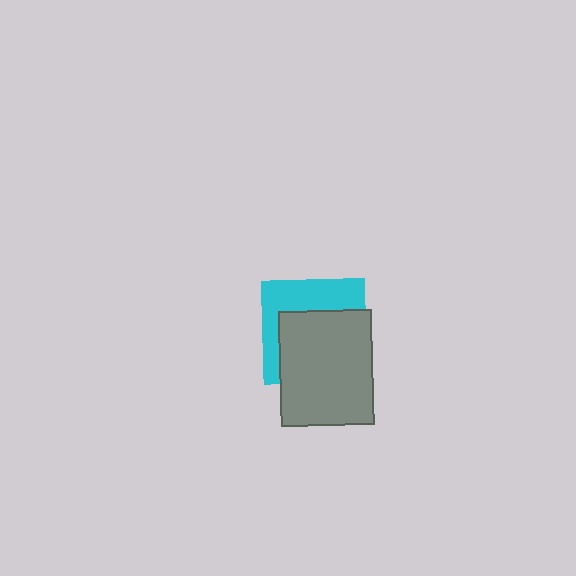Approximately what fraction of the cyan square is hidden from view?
Roughly 59% of the cyan square is hidden behind the gray rectangle.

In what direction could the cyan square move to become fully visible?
The cyan square could move toward the upper-left. That would shift it out from behind the gray rectangle entirely.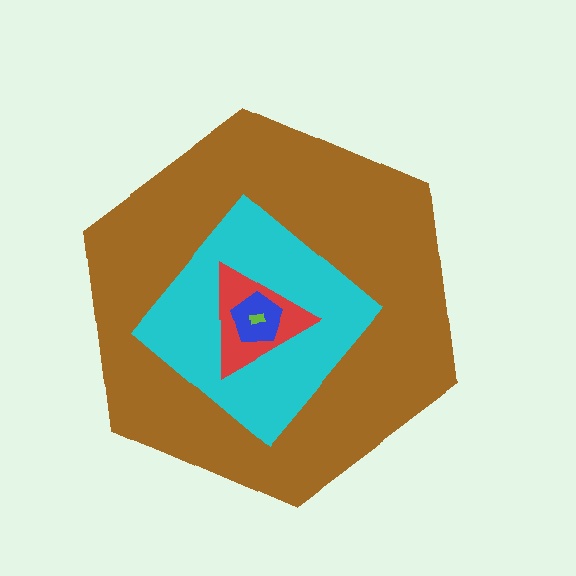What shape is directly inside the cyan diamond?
The red triangle.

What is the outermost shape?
The brown hexagon.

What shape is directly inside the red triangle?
The blue pentagon.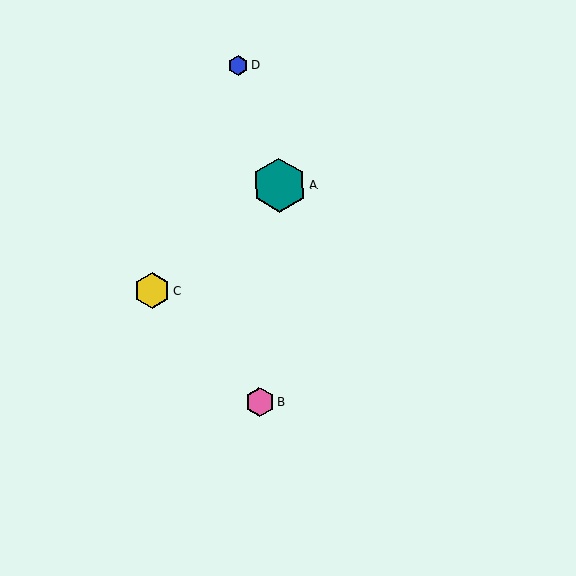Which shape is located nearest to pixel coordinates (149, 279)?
The yellow hexagon (labeled C) at (152, 290) is nearest to that location.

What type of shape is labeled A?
Shape A is a teal hexagon.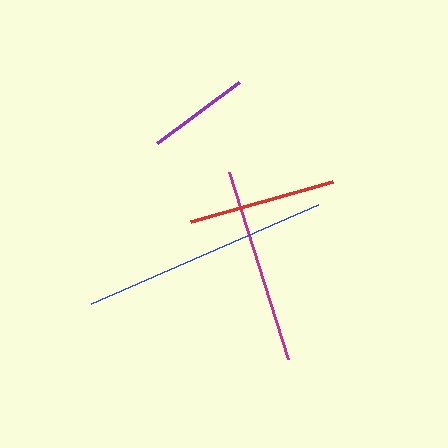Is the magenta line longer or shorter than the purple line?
The magenta line is longer than the purple line.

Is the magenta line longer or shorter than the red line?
The magenta line is longer than the red line.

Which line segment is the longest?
The blue line is the longest at approximately 248 pixels.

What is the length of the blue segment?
The blue segment is approximately 248 pixels long.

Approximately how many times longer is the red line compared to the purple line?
The red line is approximately 1.4 times the length of the purple line.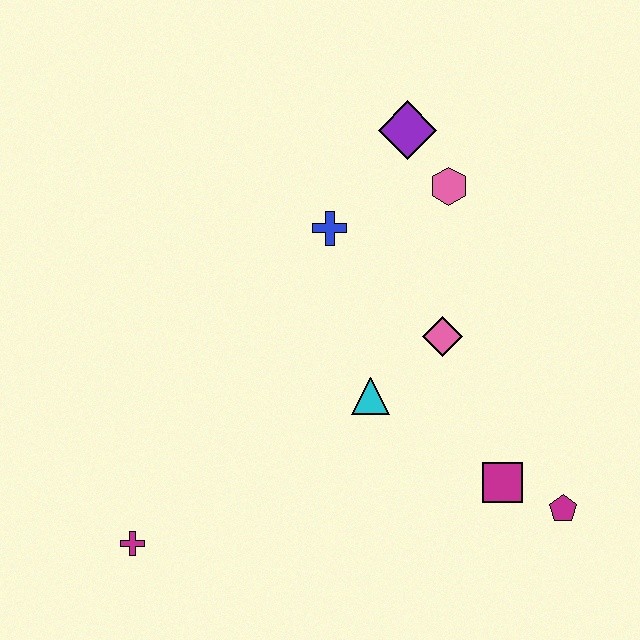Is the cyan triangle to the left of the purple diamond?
Yes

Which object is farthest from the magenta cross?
The purple diamond is farthest from the magenta cross.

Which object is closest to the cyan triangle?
The pink diamond is closest to the cyan triangle.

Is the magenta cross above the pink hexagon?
No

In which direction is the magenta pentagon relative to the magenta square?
The magenta pentagon is to the right of the magenta square.